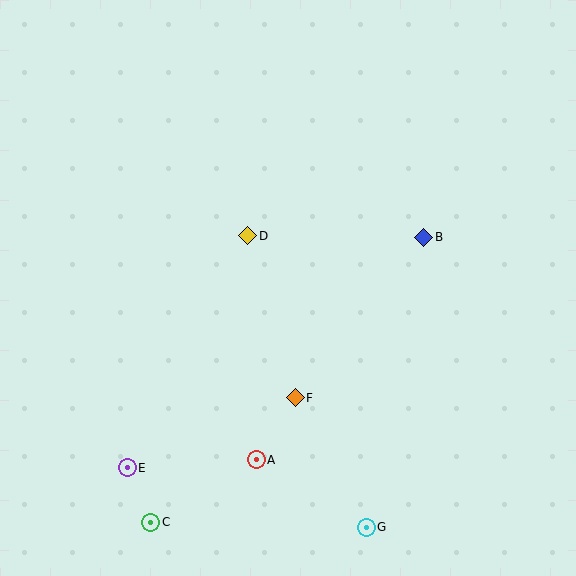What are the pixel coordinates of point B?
Point B is at (424, 237).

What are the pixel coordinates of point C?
Point C is at (151, 522).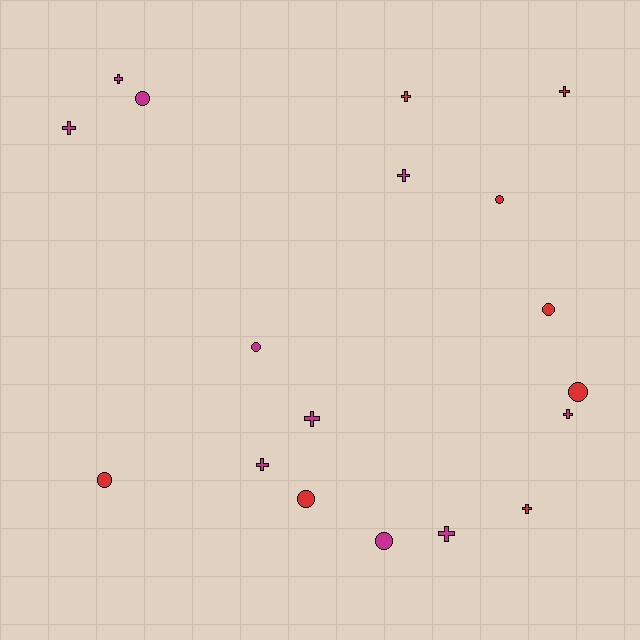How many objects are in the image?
There are 18 objects.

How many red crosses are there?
There are 3 red crosses.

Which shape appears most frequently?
Cross, with 10 objects.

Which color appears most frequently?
Magenta, with 10 objects.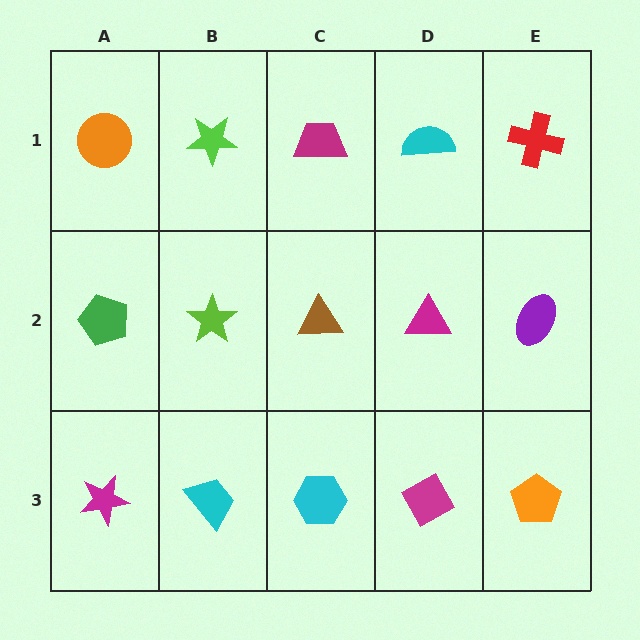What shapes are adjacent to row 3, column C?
A brown triangle (row 2, column C), a cyan trapezoid (row 3, column B), a magenta diamond (row 3, column D).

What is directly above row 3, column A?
A green pentagon.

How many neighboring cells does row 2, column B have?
4.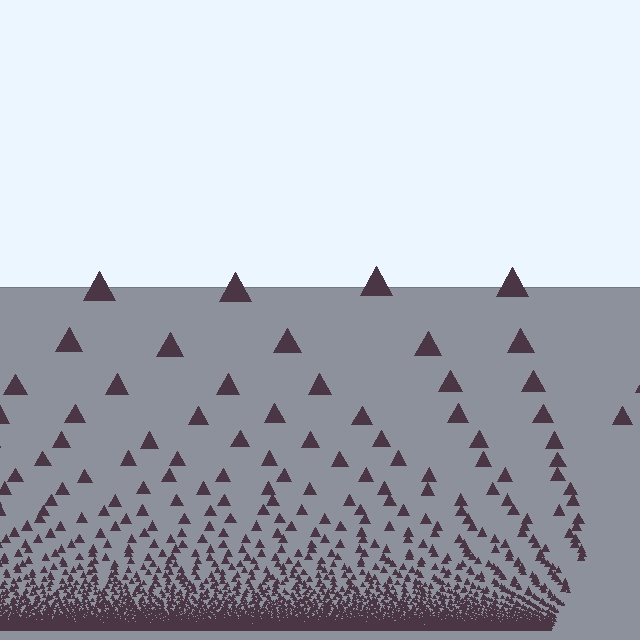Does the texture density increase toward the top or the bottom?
Density increases toward the bottom.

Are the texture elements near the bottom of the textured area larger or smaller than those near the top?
Smaller. The gradient is inverted — elements near the bottom are smaller and denser.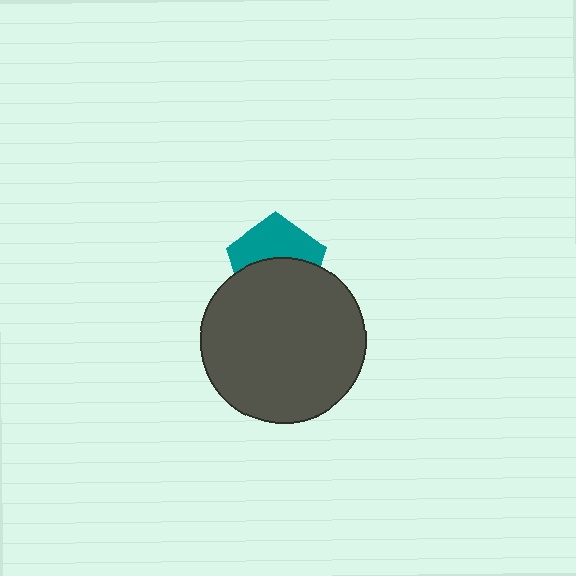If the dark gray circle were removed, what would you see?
You would see the complete teal pentagon.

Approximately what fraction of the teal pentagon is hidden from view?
Roughly 53% of the teal pentagon is hidden behind the dark gray circle.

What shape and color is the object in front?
The object in front is a dark gray circle.